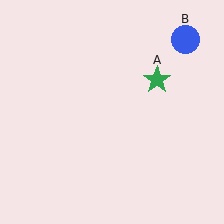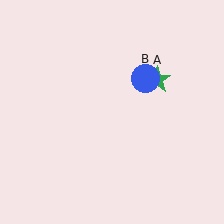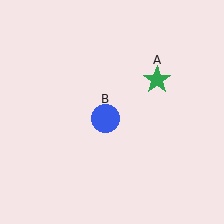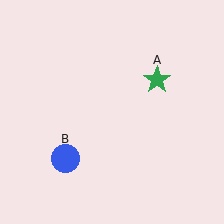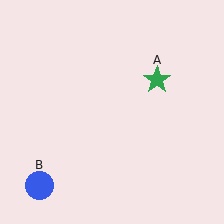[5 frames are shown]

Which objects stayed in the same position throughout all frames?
Green star (object A) remained stationary.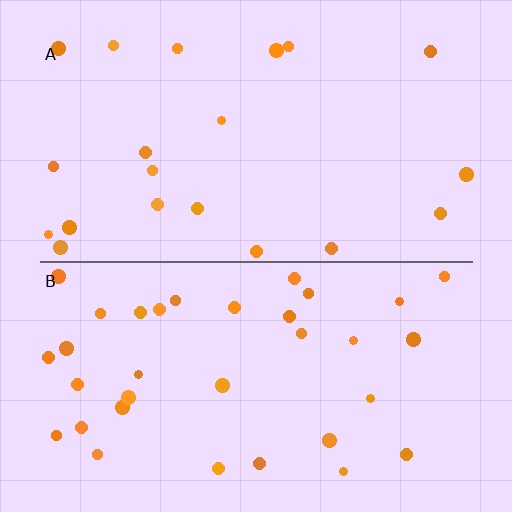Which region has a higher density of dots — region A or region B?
B (the bottom).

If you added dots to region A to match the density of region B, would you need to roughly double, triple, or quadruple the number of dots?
Approximately double.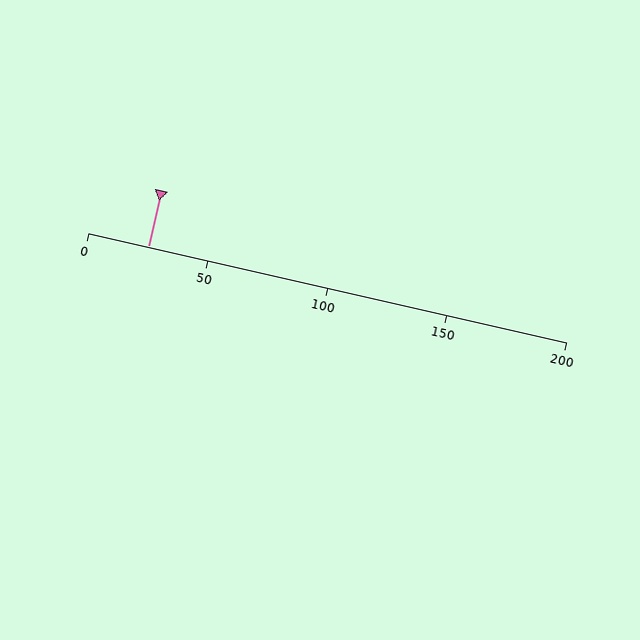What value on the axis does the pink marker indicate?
The marker indicates approximately 25.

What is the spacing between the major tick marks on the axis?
The major ticks are spaced 50 apart.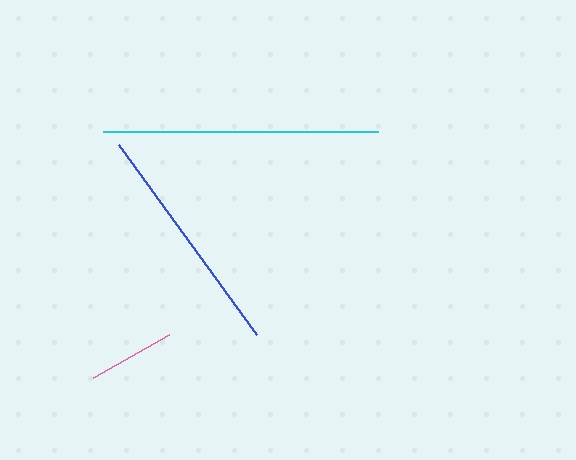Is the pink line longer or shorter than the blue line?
The blue line is longer than the pink line.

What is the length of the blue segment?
The blue segment is approximately 235 pixels long.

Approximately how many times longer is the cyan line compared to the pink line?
The cyan line is approximately 3.2 times the length of the pink line.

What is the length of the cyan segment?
The cyan segment is approximately 275 pixels long.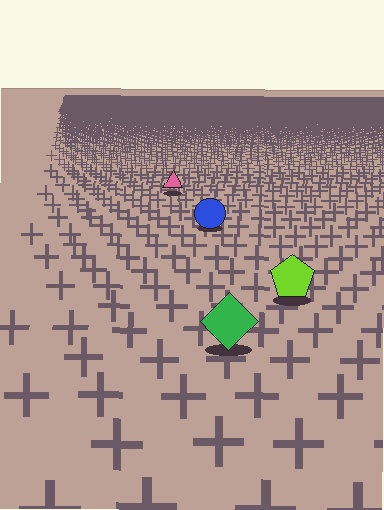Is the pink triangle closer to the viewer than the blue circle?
No. The blue circle is closer — you can tell from the texture gradient: the ground texture is coarser near it.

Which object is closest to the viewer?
The green diamond is closest. The texture marks near it are larger and more spread out.